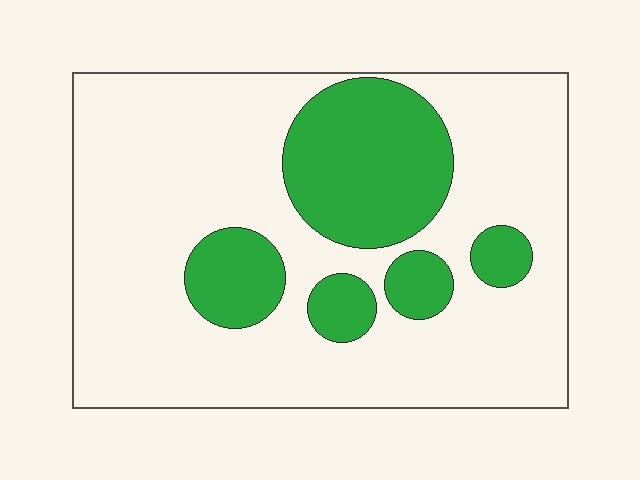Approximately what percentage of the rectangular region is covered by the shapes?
Approximately 25%.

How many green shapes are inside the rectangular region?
5.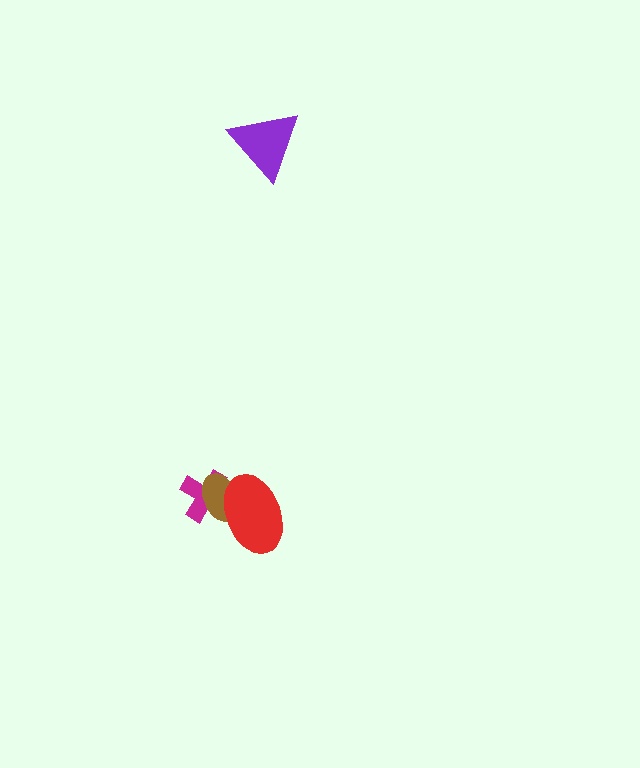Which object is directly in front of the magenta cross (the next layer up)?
The brown ellipse is directly in front of the magenta cross.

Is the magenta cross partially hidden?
Yes, it is partially covered by another shape.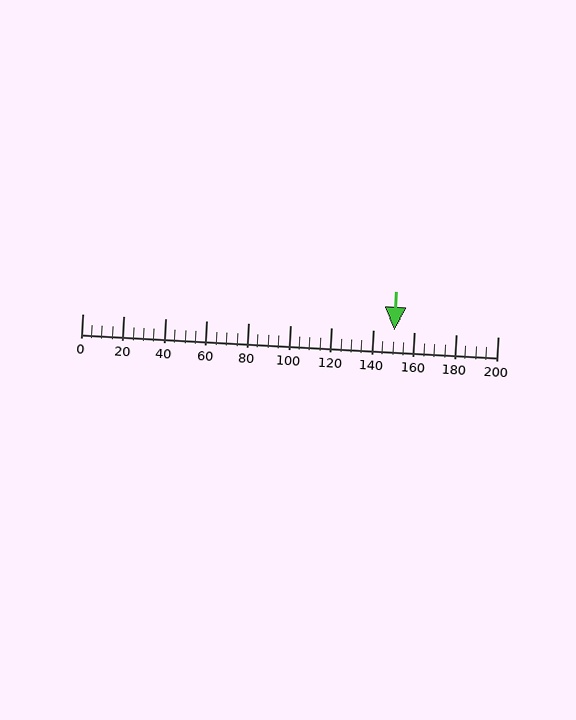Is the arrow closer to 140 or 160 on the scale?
The arrow is closer to 160.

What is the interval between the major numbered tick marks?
The major tick marks are spaced 20 units apart.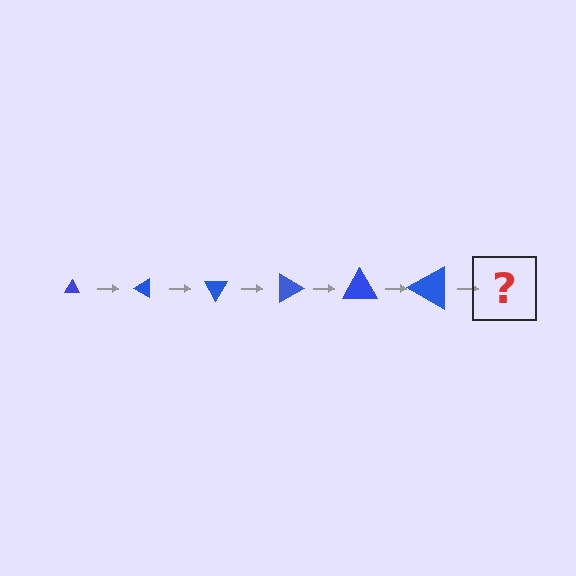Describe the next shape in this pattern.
It should be a triangle, larger than the previous one and rotated 180 degrees from the start.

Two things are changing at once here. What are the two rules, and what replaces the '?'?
The two rules are that the triangle grows larger each step and it rotates 30 degrees each step. The '?' should be a triangle, larger than the previous one and rotated 180 degrees from the start.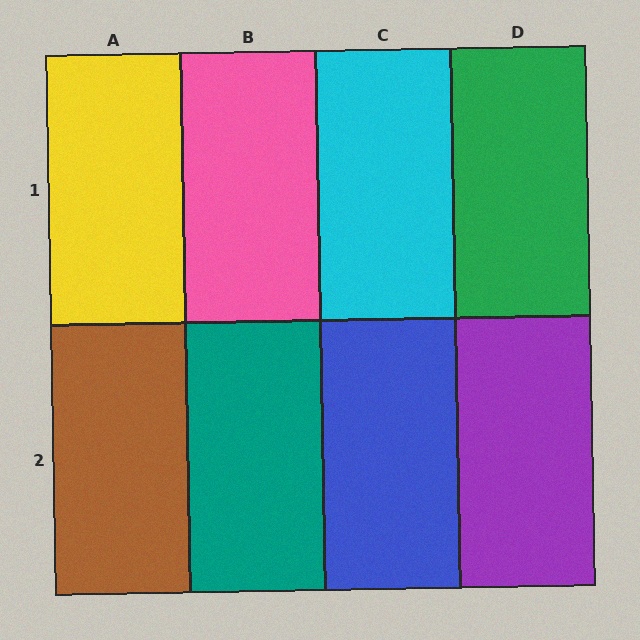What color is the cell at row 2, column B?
Teal.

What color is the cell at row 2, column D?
Purple.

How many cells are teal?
1 cell is teal.